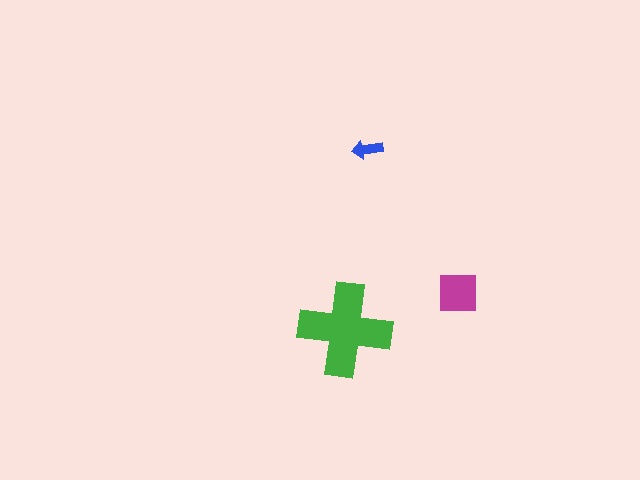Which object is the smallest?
The blue arrow.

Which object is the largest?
The green cross.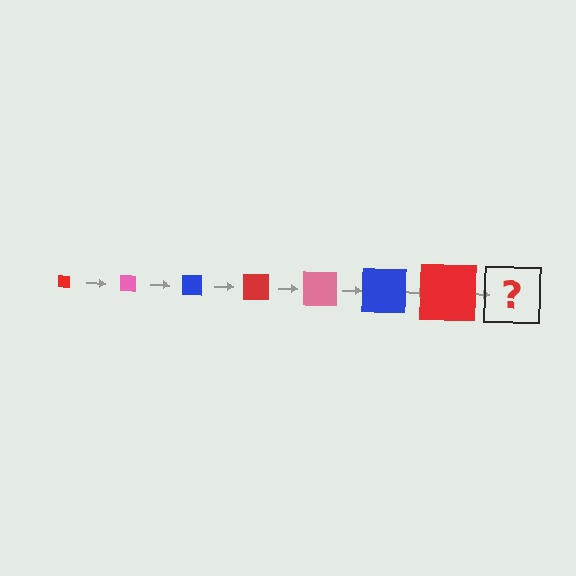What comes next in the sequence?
The next element should be a pink square, larger than the previous one.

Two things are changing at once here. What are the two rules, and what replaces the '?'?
The two rules are that the square grows larger each step and the color cycles through red, pink, and blue. The '?' should be a pink square, larger than the previous one.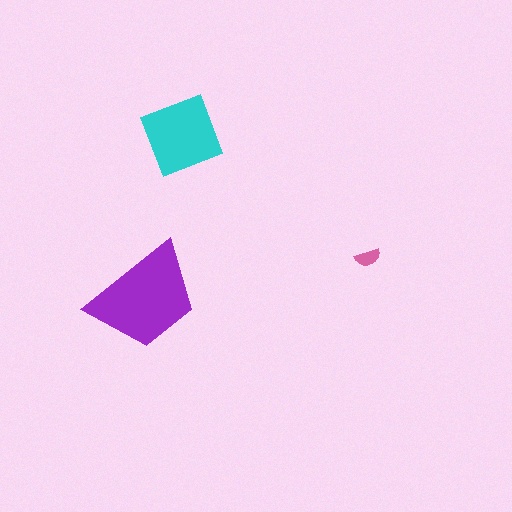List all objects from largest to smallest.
The purple trapezoid, the cyan square, the pink semicircle.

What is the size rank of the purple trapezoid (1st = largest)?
1st.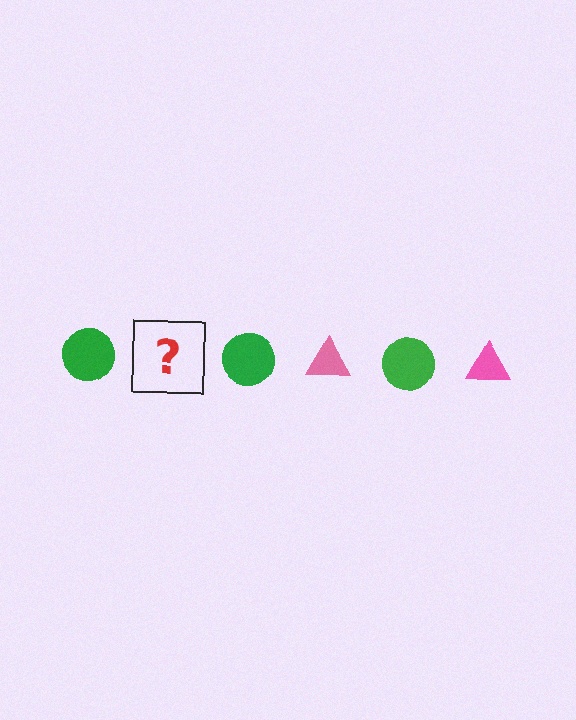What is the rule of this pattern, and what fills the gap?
The rule is that the pattern alternates between green circle and pink triangle. The gap should be filled with a pink triangle.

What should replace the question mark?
The question mark should be replaced with a pink triangle.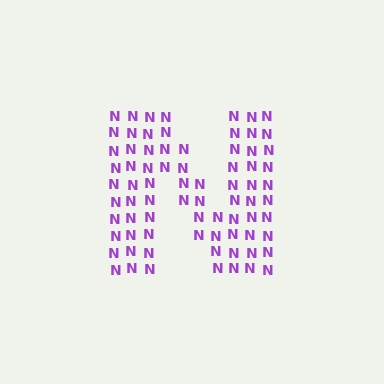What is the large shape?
The large shape is the letter N.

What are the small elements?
The small elements are letter N's.